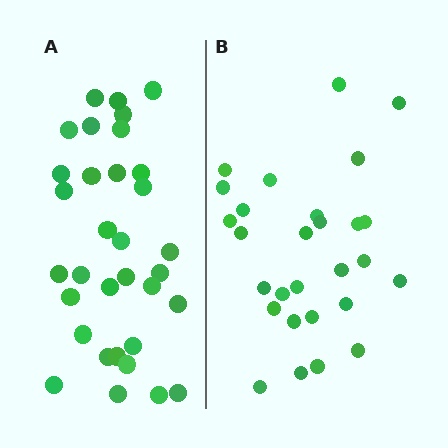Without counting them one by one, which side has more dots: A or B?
Region A (the left region) has more dots.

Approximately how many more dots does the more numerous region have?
Region A has about 5 more dots than region B.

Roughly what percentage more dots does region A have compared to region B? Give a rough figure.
About 20% more.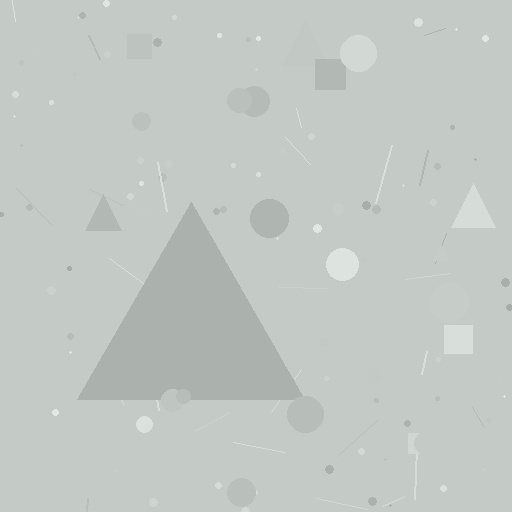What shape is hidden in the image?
A triangle is hidden in the image.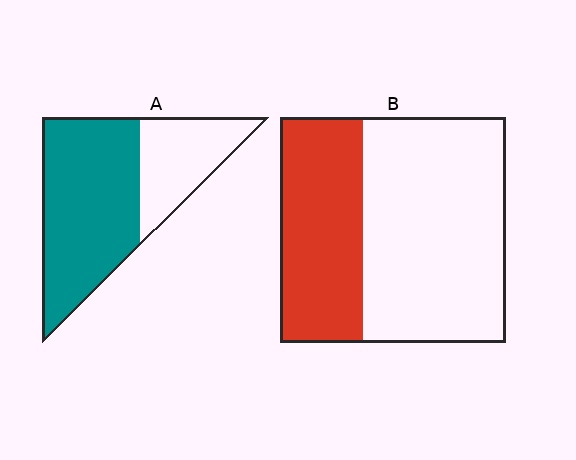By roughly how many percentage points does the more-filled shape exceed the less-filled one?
By roughly 30 percentage points (A over B).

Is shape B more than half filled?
No.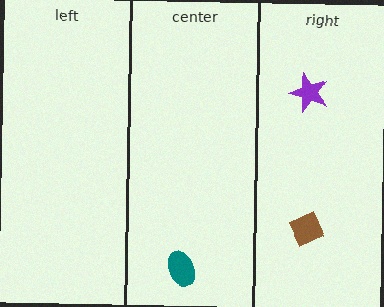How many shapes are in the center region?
1.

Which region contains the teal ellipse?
The center region.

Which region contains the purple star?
The right region.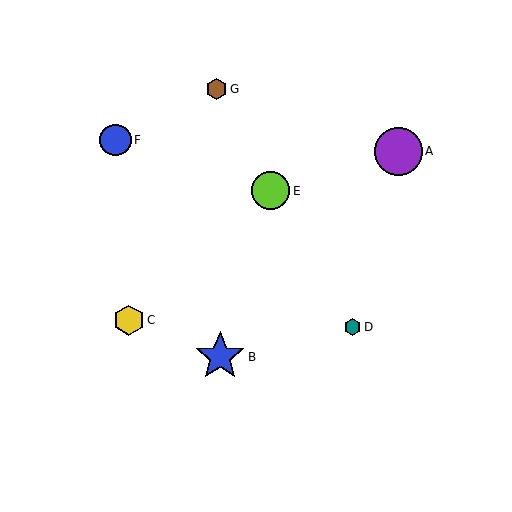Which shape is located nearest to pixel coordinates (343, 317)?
The teal hexagon (labeled D) at (353, 327) is nearest to that location.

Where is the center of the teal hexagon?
The center of the teal hexagon is at (353, 327).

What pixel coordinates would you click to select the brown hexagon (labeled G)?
Click at (216, 89) to select the brown hexagon G.